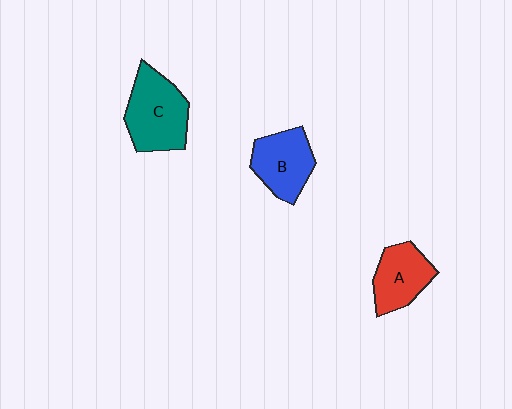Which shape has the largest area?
Shape C (teal).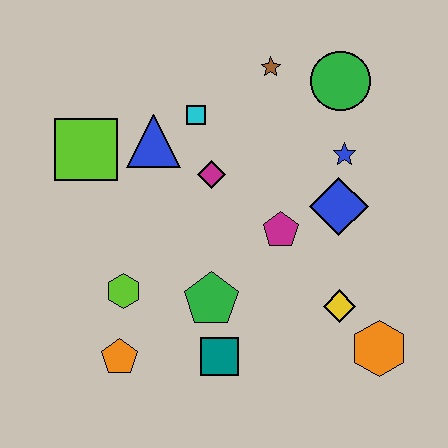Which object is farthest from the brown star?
The orange pentagon is farthest from the brown star.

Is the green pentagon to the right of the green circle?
No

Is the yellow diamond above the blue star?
No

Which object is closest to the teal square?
The green pentagon is closest to the teal square.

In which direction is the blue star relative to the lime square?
The blue star is to the right of the lime square.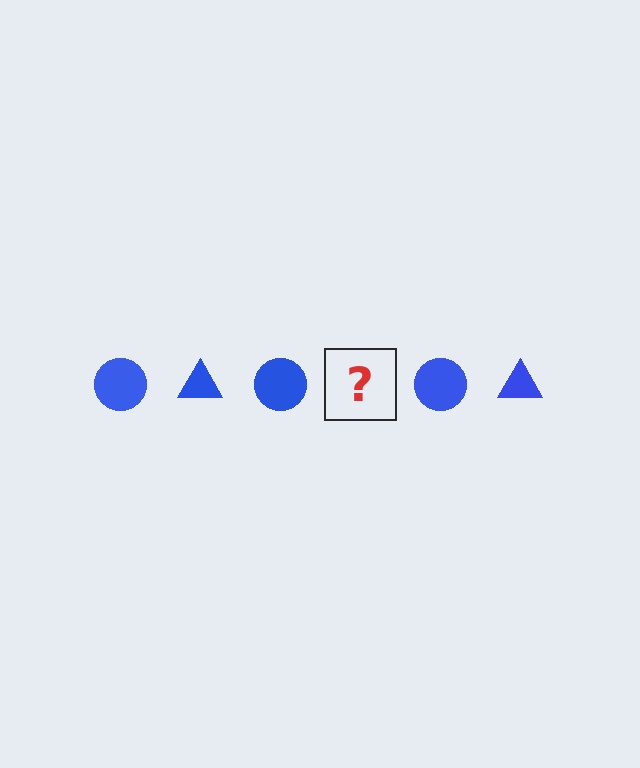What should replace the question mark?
The question mark should be replaced with a blue triangle.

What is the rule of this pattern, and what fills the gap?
The rule is that the pattern cycles through circle, triangle shapes in blue. The gap should be filled with a blue triangle.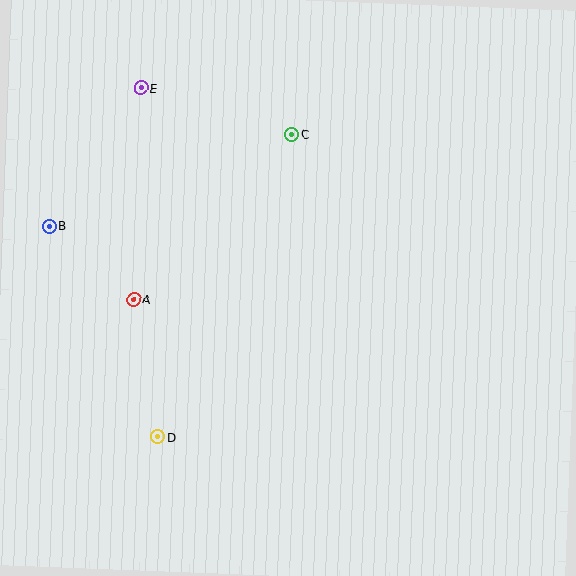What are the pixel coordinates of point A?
Point A is at (134, 299).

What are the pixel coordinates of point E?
Point E is at (141, 88).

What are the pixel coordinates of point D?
Point D is at (158, 437).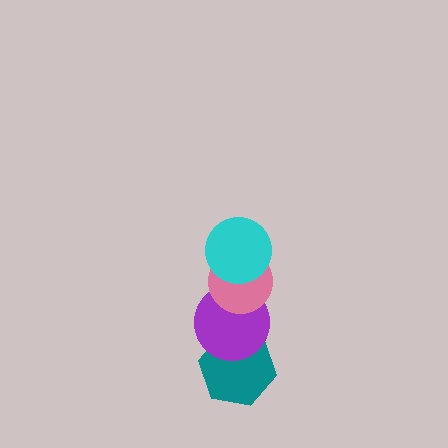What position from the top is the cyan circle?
The cyan circle is 1st from the top.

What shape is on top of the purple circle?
The pink circle is on top of the purple circle.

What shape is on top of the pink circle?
The cyan circle is on top of the pink circle.